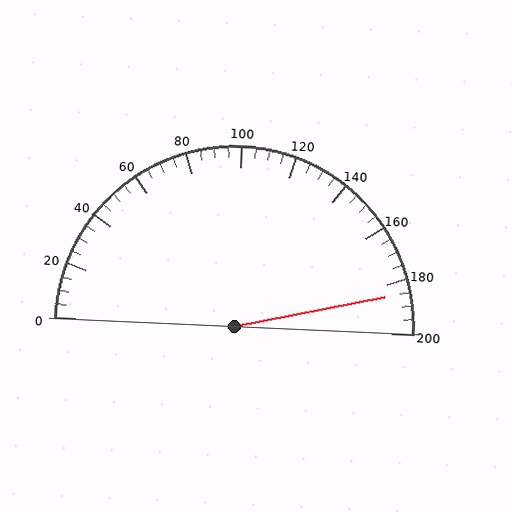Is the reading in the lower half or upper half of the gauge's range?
The reading is in the upper half of the range (0 to 200).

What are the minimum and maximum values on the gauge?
The gauge ranges from 0 to 200.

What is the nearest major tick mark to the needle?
The nearest major tick mark is 180.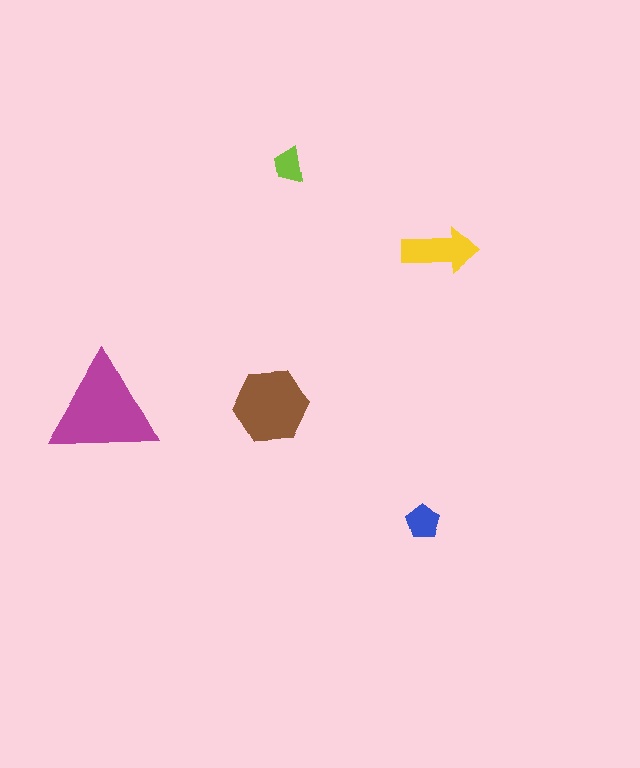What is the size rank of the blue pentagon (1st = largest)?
4th.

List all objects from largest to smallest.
The magenta triangle, the brown hexagon, the yellow arrow, the blue pentagon, the lime trapezoid.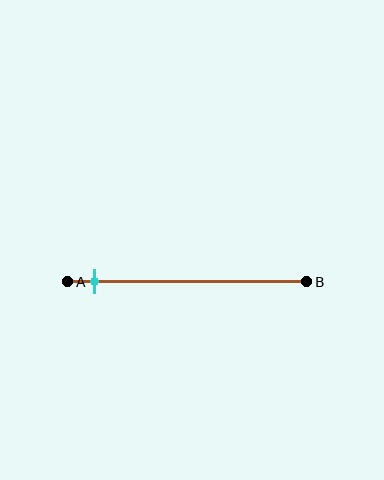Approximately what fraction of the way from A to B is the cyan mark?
The cyan mark is approximately 10% of the way from A to B.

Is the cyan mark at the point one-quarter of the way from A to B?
No, the mark is at about 10% from A, not at the 25% one-quarter point.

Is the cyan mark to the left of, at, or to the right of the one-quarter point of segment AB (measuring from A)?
The cyan mark is to the left of the one-quarter point of segment AB.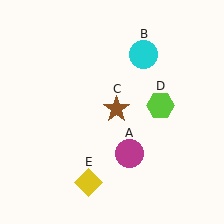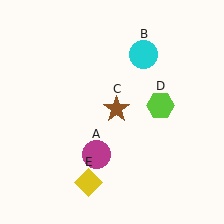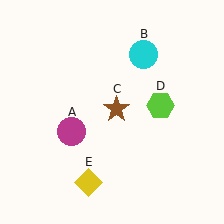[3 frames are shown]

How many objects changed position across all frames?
1 object changed position: magenta circle (object A).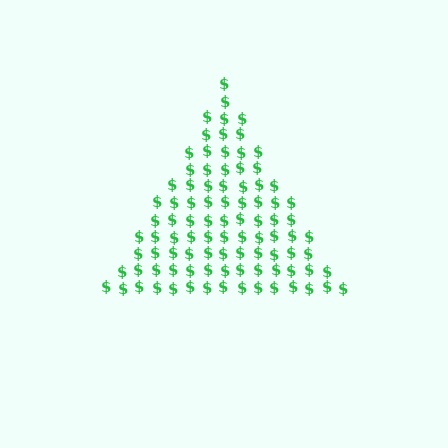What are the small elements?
The small elements are dollar signs.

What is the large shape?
The large shape is a triangle.